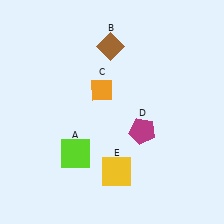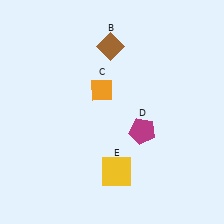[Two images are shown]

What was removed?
The lime square (A) was removed in Image 2.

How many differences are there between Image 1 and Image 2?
There is 1 difference between the two images.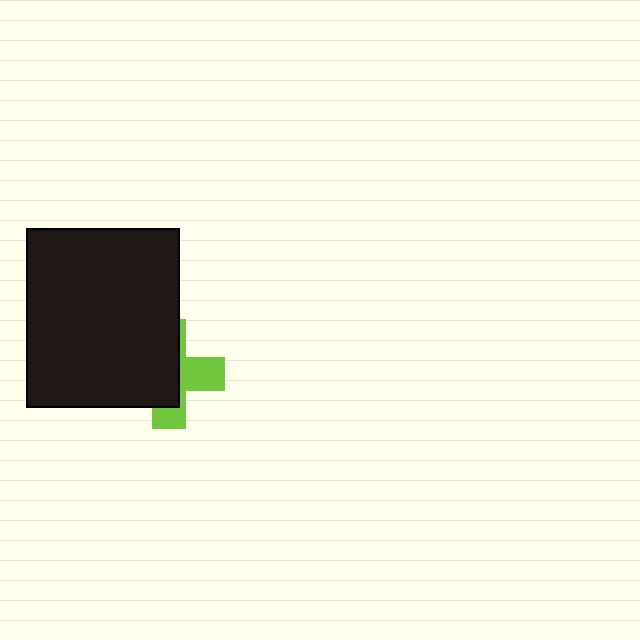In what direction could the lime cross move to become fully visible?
The lime cross could move right. That would shift it out from behind the black rectangle entirely.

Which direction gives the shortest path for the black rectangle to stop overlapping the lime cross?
Moving left gives the shortest separation.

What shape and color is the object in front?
The object in front is a black rectangle.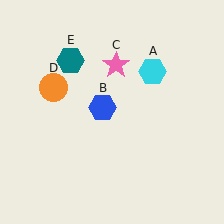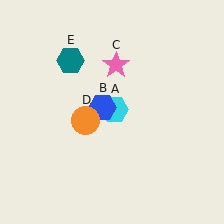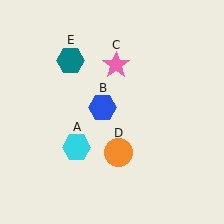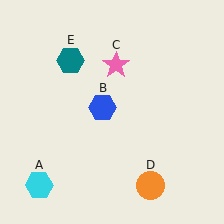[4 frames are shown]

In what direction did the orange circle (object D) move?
The orange circle (object D) moved down and to the right.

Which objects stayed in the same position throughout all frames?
Blue hexagon (object B) and pink star (object C) and teal hexagon (object E) remained stationary.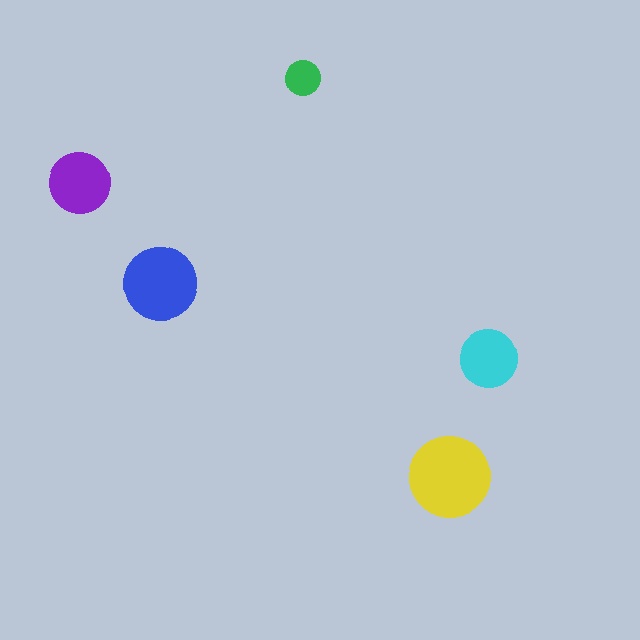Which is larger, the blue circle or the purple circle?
The blue one.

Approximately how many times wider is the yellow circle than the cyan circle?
About 1.5 times wider.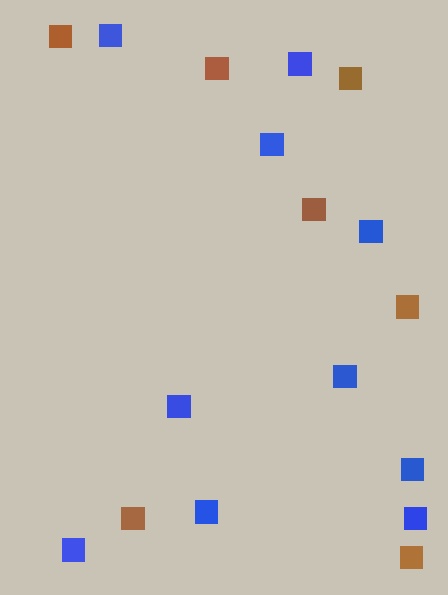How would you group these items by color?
There are 2 groups: one group of brown squares (7) and one group of blue squares (10).